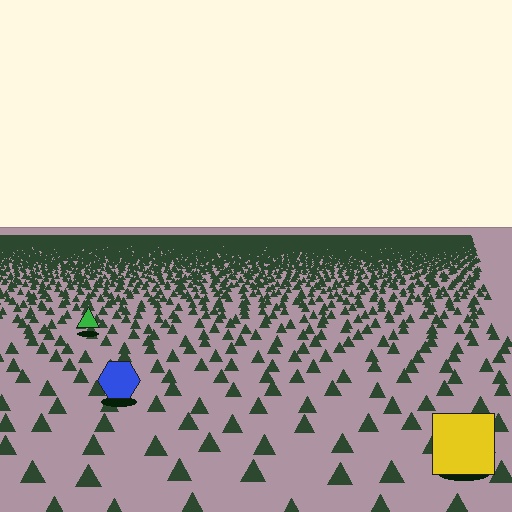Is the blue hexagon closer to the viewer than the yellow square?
No. The yellow square is closer — you can tell from the texture gradient: the ground texture is coarser near it.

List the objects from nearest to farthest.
From nearest to farthest: the yellow square, the blue hexagon, the green triangle.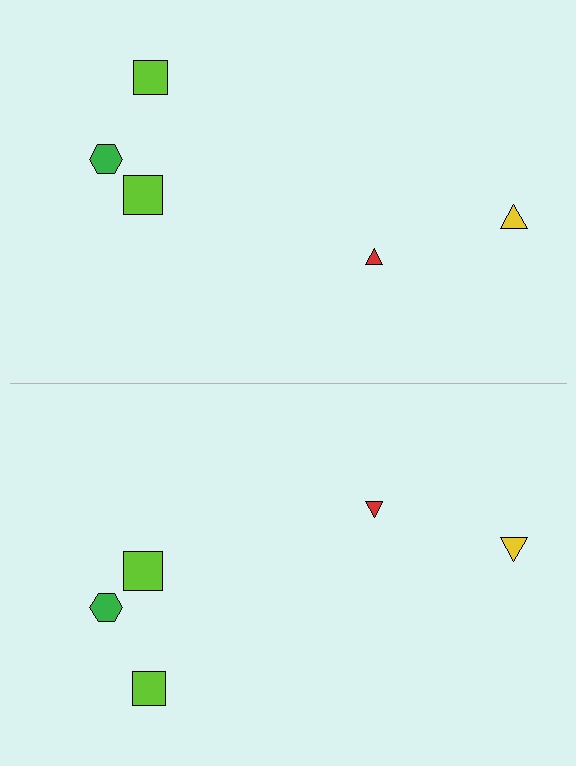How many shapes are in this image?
There are 10 shapes in this image.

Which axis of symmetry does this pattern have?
The pattern has a horizontal axis of symmetry running through the center of the image.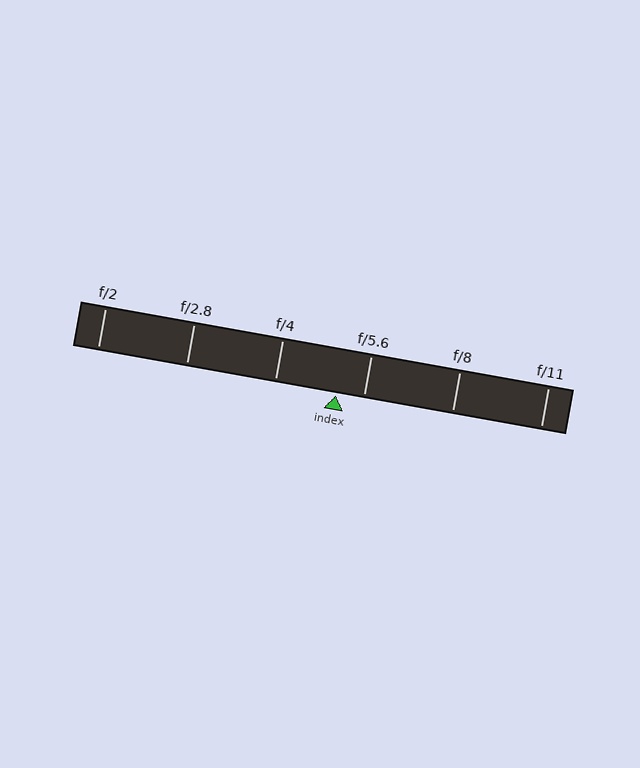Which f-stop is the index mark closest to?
The index mark is closest to f/5.6.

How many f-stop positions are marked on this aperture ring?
There are 6 f-stop positions marked.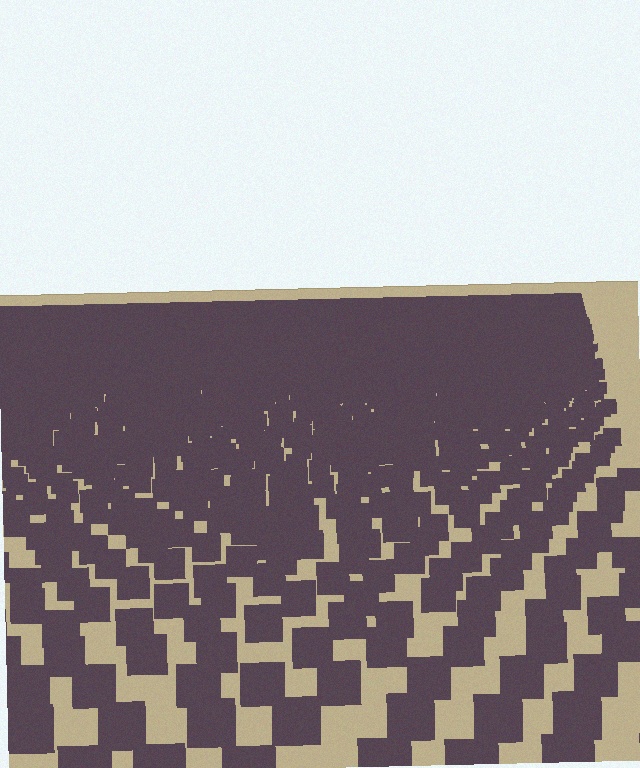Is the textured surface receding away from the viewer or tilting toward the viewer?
The surface is receding away from the viewer. Texture elements get smaller and denser toward the top.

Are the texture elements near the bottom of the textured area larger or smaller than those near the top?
Larger. Near the bottom, elements are closer to the viewer and appear at a bigger on-screen size.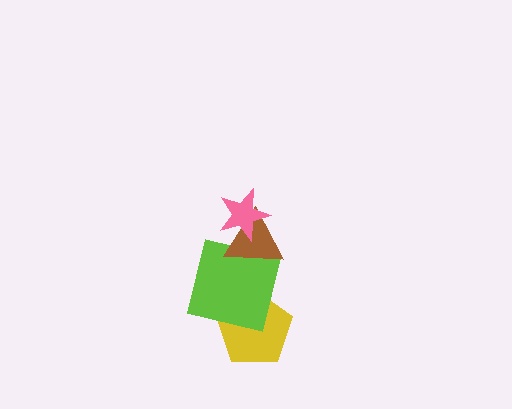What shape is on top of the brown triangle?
The pink star is on top of the brown triangle.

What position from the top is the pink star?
The pink star is 1st from the top.